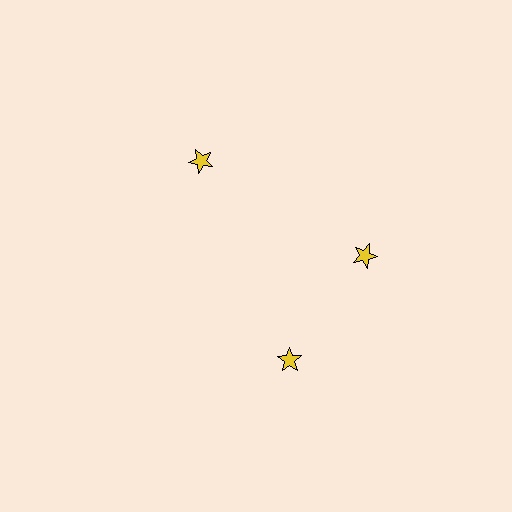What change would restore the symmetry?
The symmetry would be restored by rotating it back into even spacing with its neighbors so that all 3 stars sit at equal angles and equal distance from the center.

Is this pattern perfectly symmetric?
No. The 3 yellow stars are arranged in a ring, but one element near the 7 o'clock position is rotated out of alignment along the ring, breaking the 3-fold rotational symmetry.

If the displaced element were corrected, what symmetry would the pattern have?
It would have 3-fold rotational symmetry — the pattern would map onto itself every 120 degrees.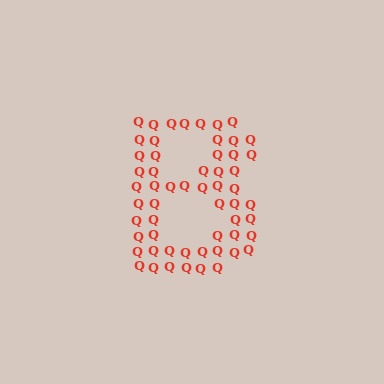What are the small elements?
The small elements are letter Q's.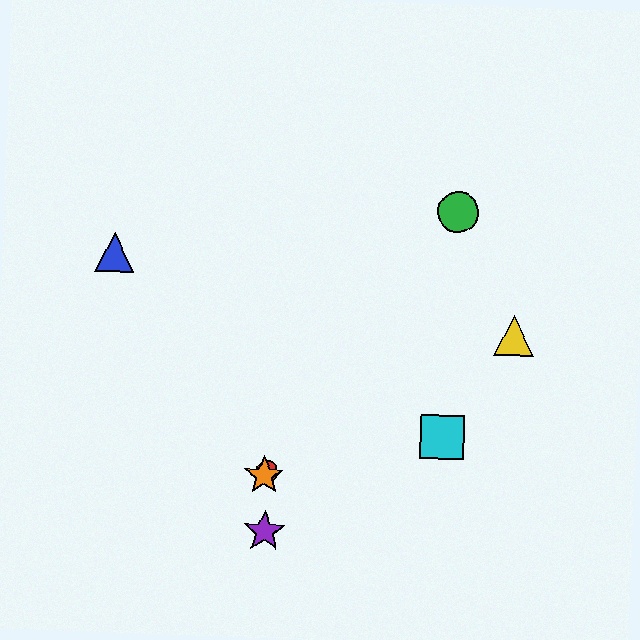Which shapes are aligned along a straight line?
The red circle, the green circle, the orange star are aligned along a straight line.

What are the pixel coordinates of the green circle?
The green circle is at (458, 212).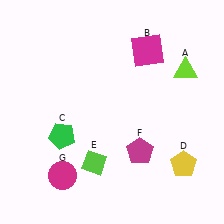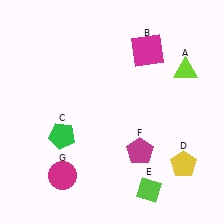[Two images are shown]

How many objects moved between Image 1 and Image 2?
1 object moved between the two images.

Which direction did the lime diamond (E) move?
The lime diamond (E) moved right.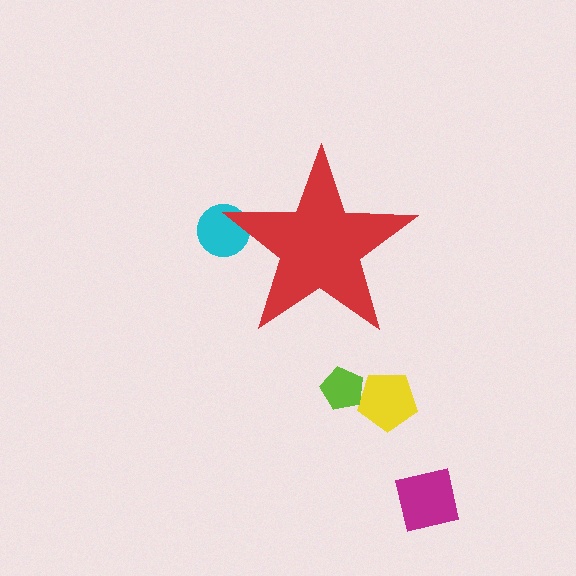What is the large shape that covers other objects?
A red star.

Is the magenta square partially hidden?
No, the magenta square is fully visible.